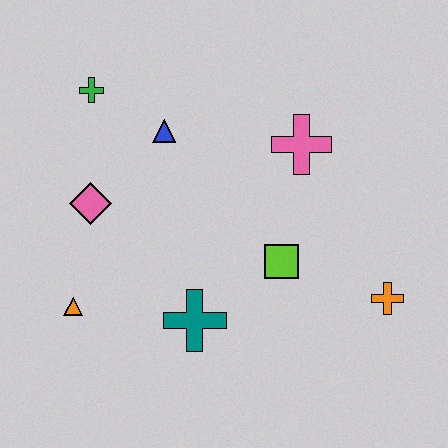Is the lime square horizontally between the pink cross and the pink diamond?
Yes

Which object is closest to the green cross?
The blue triangle is closest to the green cross.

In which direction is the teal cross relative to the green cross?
The teal cross is below the green cross.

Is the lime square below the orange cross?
No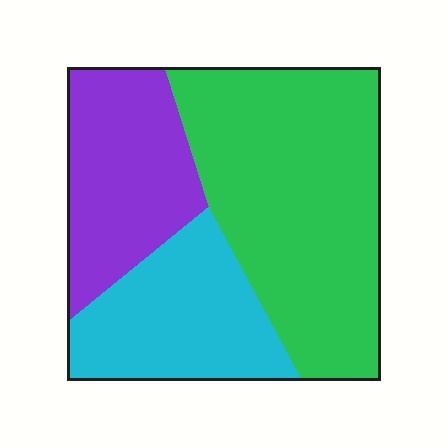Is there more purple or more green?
Green.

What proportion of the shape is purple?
Purple takes up about one quarter (1/4) of the shape.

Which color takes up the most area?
Green, at roughly 50%.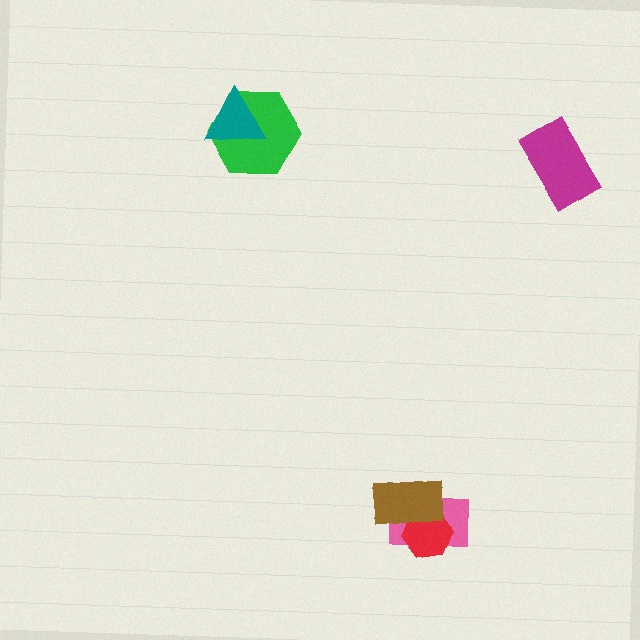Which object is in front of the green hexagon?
The teal triangle is in front of the green hexagon.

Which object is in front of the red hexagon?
The brown rectangle is in front of the red hexagon.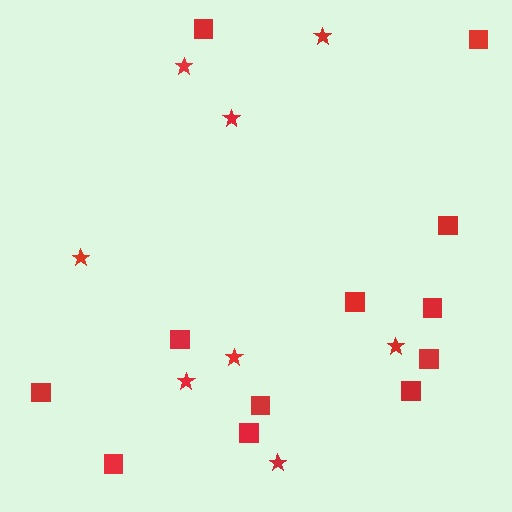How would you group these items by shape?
There are 2 groups: one group of squares (12) and one group of stars (8).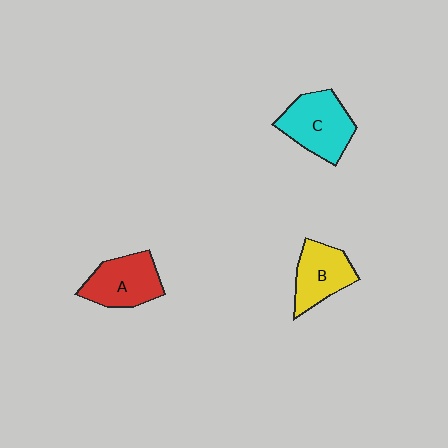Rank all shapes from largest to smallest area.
From largest to smallest: C (cyan), A (red), B (yellow).